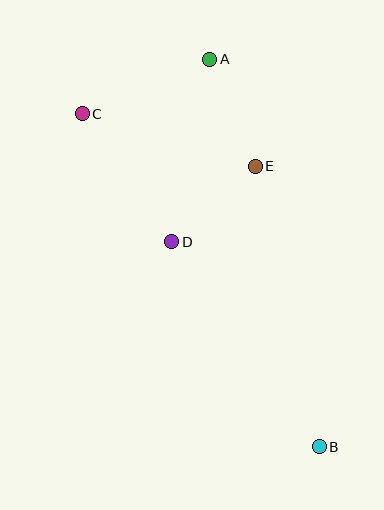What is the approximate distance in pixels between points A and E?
The distance between A and E is approximately 116 pixels.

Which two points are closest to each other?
Points D and E are closest to each other.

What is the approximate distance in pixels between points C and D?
The distance between C and D is approximately 156 pixels.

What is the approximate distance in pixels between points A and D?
The distance between A and D is approximately 186 pixels.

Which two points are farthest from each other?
Points B and C are farthest from each other.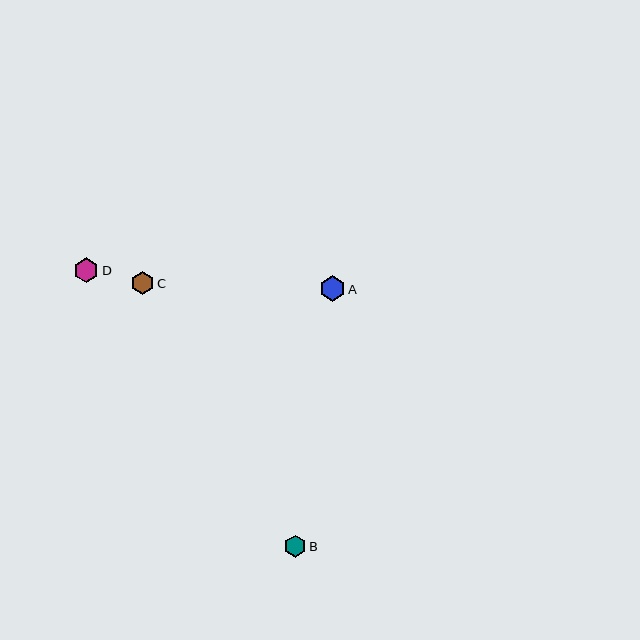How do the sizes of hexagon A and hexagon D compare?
Hexagon A and hexagon D are approximately the same size.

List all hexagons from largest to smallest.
From largest to smallest: A, D, C, B.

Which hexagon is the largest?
Hexagon A is the largest with a size of approximately 26 pixels.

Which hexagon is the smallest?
Hexagon B is the smallest with a size of approximately 22 pixels.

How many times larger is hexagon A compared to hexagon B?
Hexagon A is approximately 1.2 times the size of hexagon B.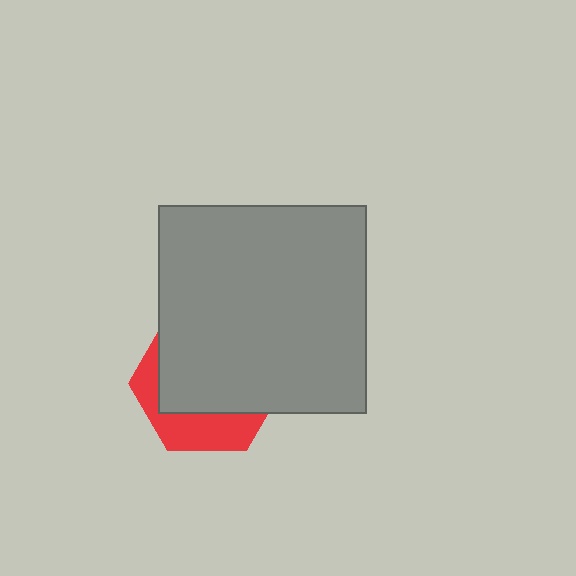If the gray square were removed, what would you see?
You would see the complete red hexagon.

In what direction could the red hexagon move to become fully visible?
The red hexagon could move down. That would shift it out from behind the gray square entirely.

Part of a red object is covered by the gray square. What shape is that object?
It is a hexagon.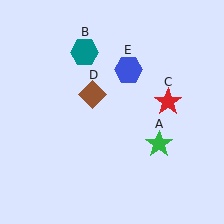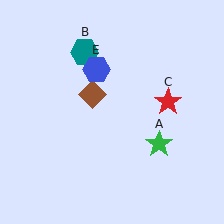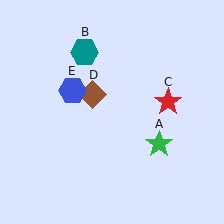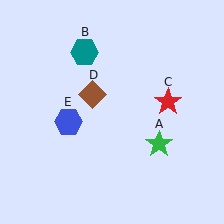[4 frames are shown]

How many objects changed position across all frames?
1 object changed position: blue hexagon (object E).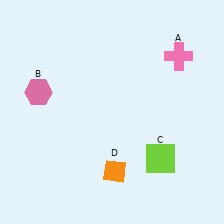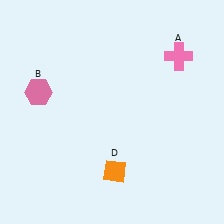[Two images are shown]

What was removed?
The lime square (C) was removed in Image 2.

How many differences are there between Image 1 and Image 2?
There is 1 difference between the two images.